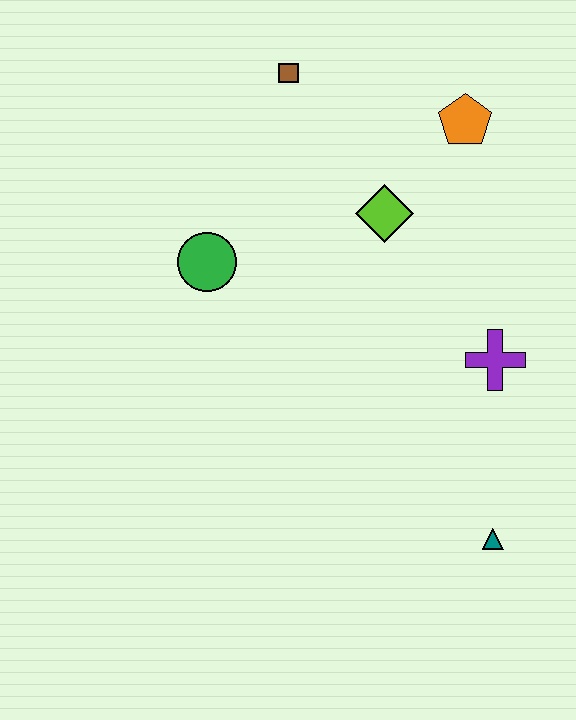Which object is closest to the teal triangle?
The purple cross is closest to the teal triangle.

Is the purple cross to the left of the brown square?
No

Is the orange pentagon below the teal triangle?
No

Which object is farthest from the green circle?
The teal triangle is farthest from the green circle.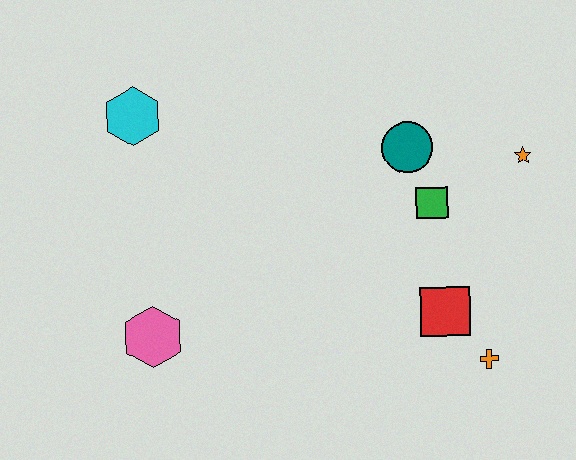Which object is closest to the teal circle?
The green square is closest to the teal circle.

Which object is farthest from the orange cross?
The cyan hexagon is farthest from the orange cross.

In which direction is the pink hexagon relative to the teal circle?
The pink hexagon is to the left of the teal circle.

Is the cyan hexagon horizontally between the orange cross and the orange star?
No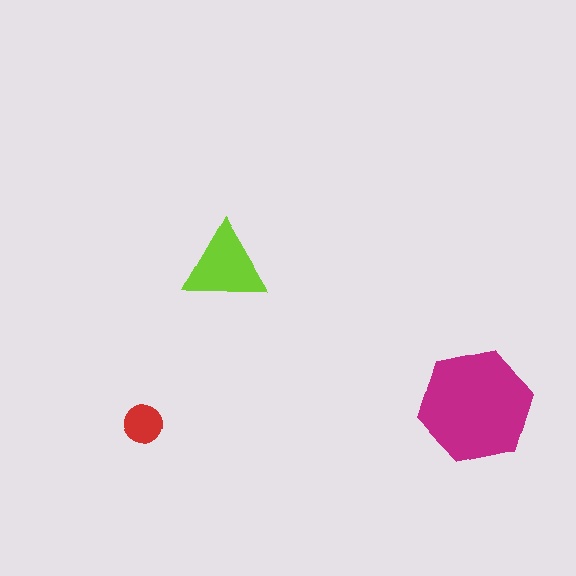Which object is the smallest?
The red circle.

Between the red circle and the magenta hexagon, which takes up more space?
The magenta hexagon.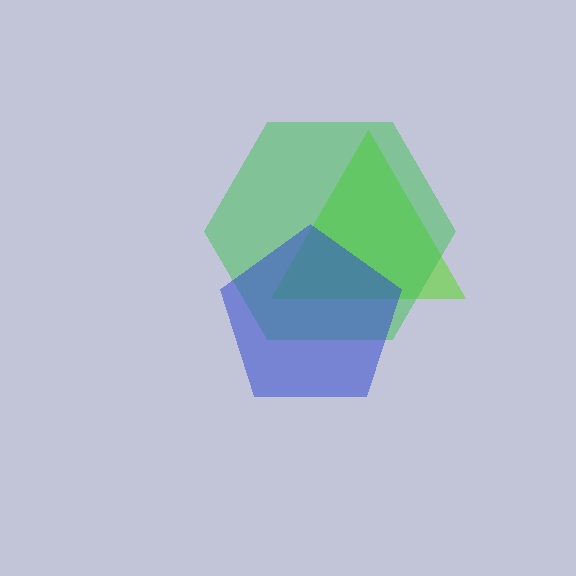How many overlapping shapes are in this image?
There are 3 overlapping shapes in the image.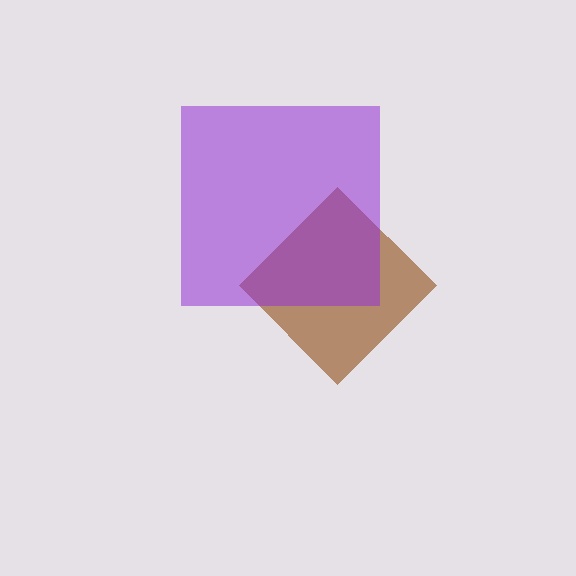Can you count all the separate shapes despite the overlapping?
Yes, there are 2 separate shapes.